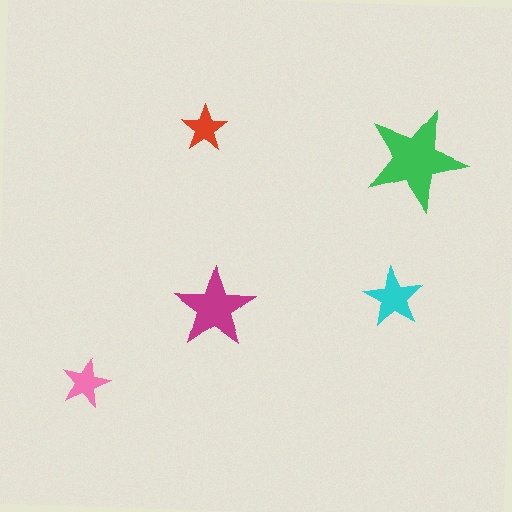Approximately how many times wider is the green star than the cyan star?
About 1.5 times wider.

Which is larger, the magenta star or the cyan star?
The magenta one.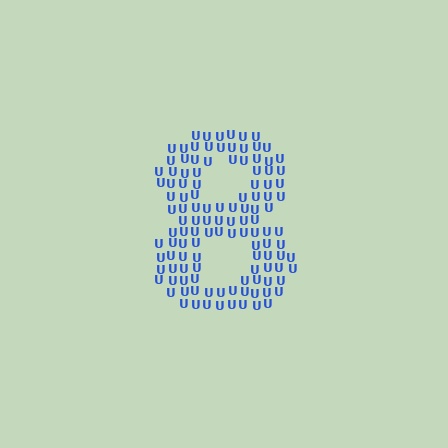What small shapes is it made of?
It is made of small letter U's.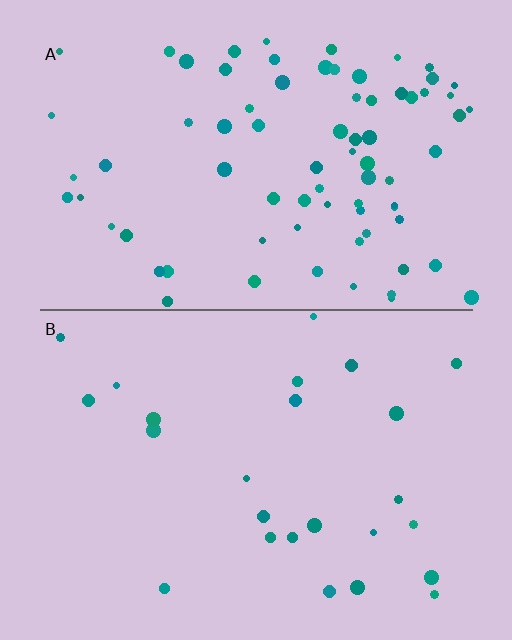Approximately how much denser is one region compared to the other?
Approximately 3.1× — region A over region B.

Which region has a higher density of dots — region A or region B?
A (the top).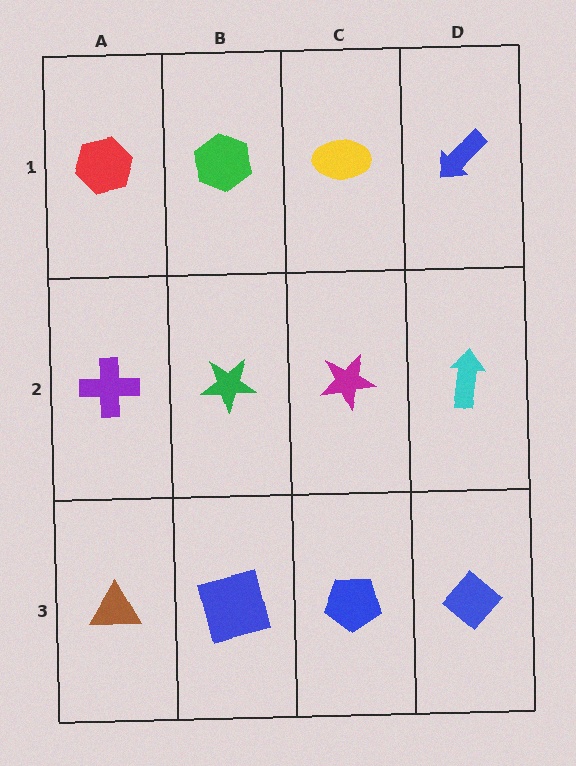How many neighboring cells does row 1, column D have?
2.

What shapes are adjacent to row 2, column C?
A yellow ellipse (row 1, column C), a blue pentagon (row 3, column C), a green star (row 2, column B), a cyan arrow (row 2, column D).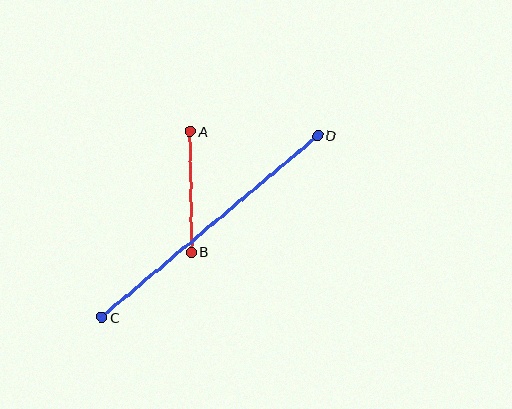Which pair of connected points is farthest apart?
Points C and D are farthest apart.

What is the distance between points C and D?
The distance is approximately 282 pixels.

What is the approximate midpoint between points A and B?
The midpoint is at approximately (191, 192) pixels.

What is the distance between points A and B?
The distance is approximately 121 pixels.